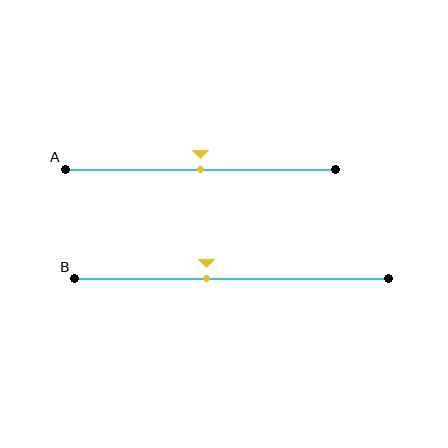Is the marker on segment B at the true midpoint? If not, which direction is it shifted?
No, the marker on segment B is shifted to the left by about 8% of the segment length.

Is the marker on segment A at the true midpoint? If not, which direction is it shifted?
Yes, the marker on segment A is at the true midpoint.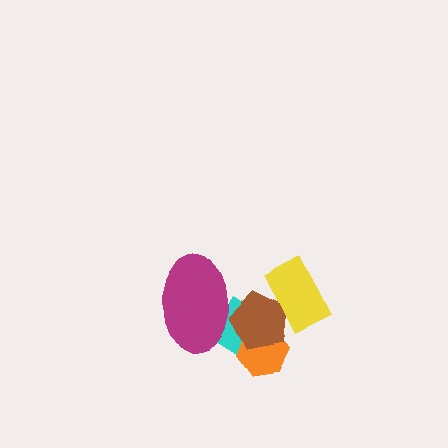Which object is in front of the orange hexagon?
The brown pentagon is in front of the orange hexagon.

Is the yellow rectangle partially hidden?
No, no other shape covers it.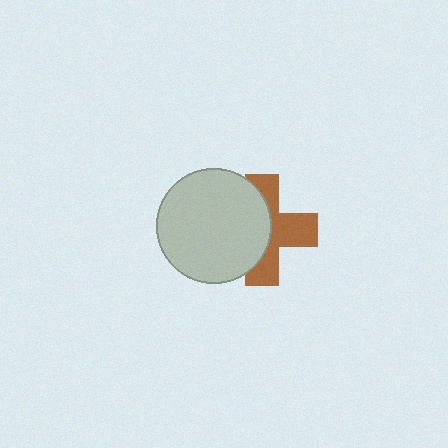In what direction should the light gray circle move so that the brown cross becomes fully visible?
The light gray circle should move left. That is the shortest direction to clear the overlap and leave the brown cross fully visible.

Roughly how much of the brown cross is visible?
About half of it is visible (roughly 51%).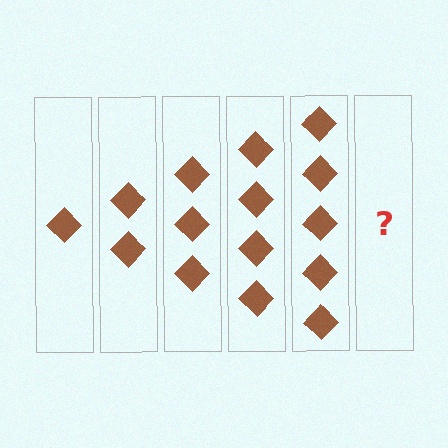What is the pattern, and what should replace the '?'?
The pattern is that each step adds one more diamond. The '?' should be 6 diamonds.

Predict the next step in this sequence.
The next step is 6 diamonds.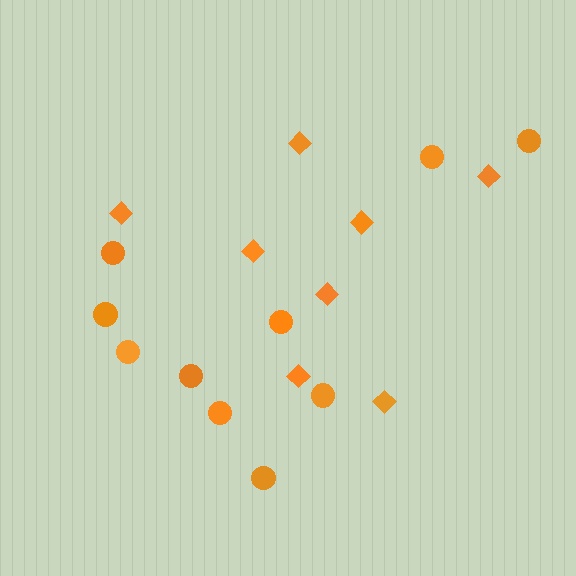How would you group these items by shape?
There are 2 groups: one group of circles (10) and one group of diamonds (8).